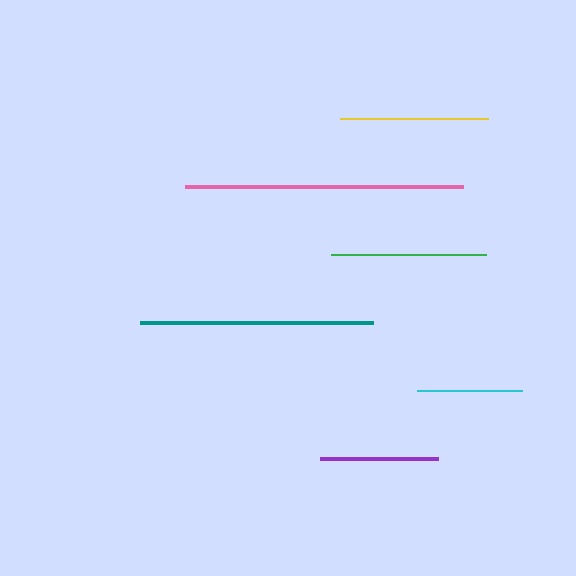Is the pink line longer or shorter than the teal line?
The pink line is longer than the teal line.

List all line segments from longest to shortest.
From longest to shortest: pink, teal, green, yellow, purple, cyan.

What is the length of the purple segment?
The purple segment is approximately 118 pixels long.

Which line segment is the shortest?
The cyan line is the shortest at approximately 105 pixels.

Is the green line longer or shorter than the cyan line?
The green line is longer than the cyan line.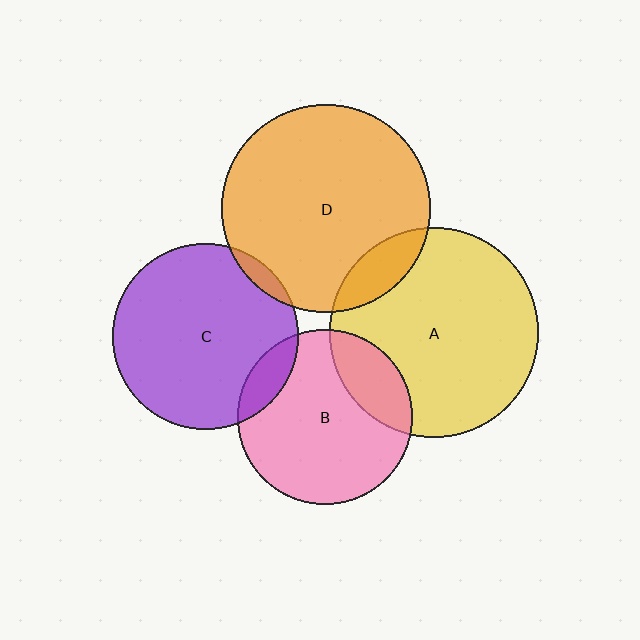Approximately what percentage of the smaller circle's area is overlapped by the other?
Approximately 5%.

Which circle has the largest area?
Circle A (yellow).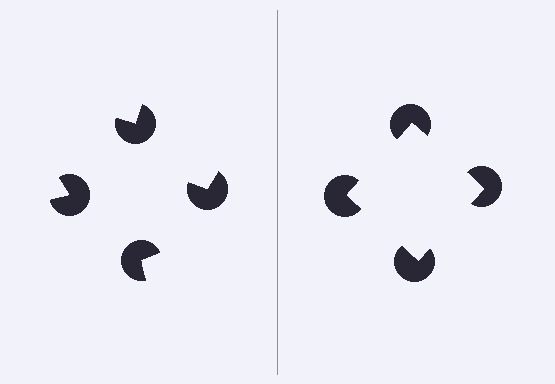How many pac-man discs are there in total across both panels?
8 — 4 on each side.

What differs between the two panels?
The pac-man discs are positioned identically on both sides; only the wedge orientations differ. On the right they align to a square; on the left they are misaligned.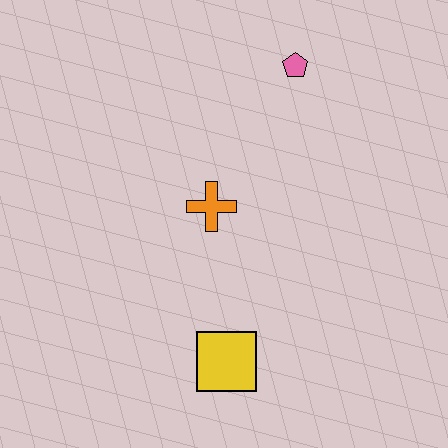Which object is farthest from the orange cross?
The pink pentagon is farthest from the orange cross.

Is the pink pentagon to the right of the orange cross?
Yes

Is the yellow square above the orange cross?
No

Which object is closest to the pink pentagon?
The orange cross is closest to the pink pentagon.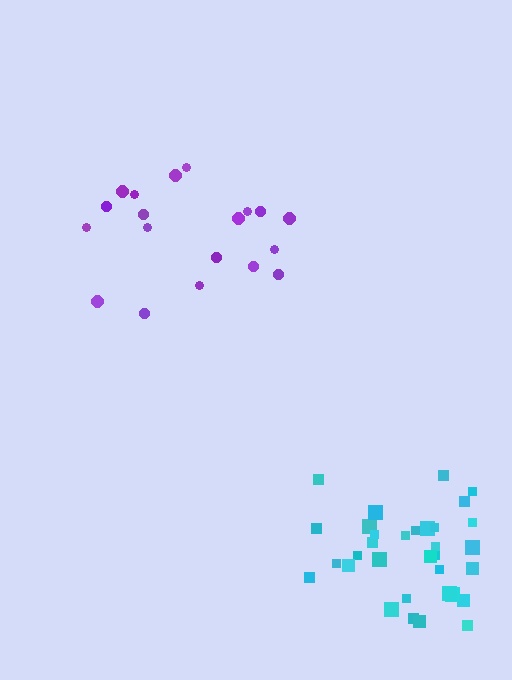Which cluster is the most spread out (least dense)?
Purple.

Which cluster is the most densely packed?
Cyan.